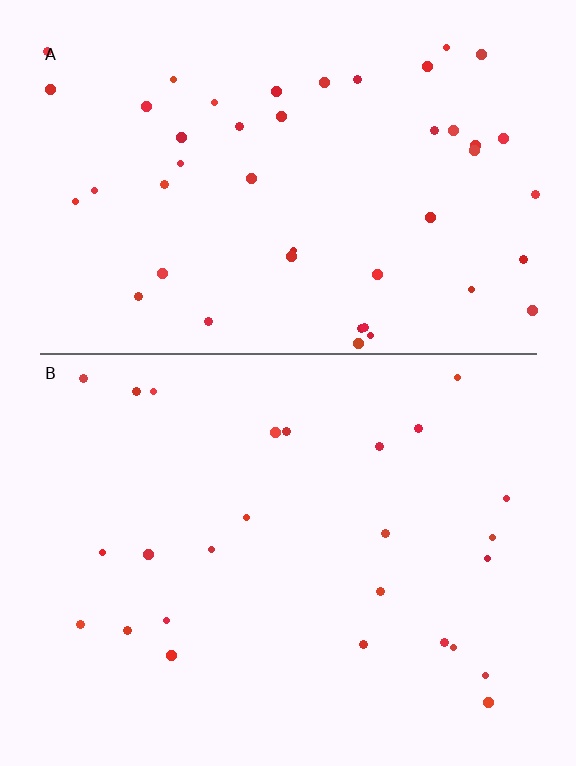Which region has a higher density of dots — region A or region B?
A (the top).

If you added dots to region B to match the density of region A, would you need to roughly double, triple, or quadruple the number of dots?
Approximately double.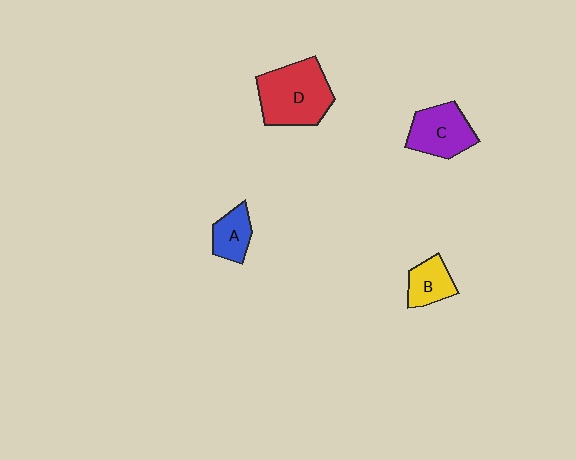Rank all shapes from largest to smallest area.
From largest to smallest: D (red), C (purple), B (yellow), A (blue).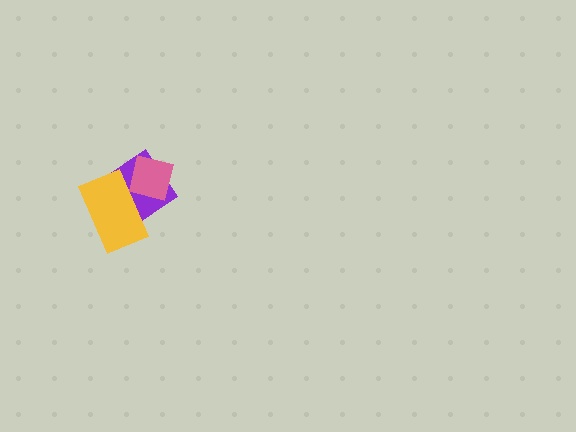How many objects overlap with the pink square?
2 objects overlap with the pink square.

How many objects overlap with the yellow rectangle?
2 objects overlap with the yellow rectangle.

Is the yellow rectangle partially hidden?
Yes, it is partially covered by another shape.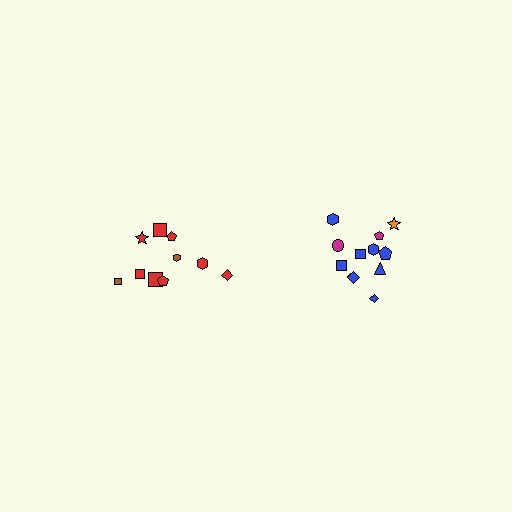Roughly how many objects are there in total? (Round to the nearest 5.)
Roughly 20 objects in total.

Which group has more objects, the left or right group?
The right group.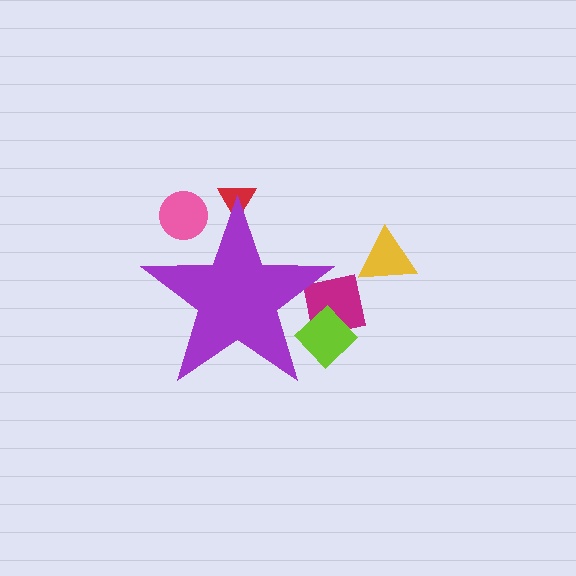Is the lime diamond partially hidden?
Yes, the lime diamond is partially hidden behind the purple star.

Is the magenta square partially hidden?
Yes, the magenta square is partially hidden behind the purple star.